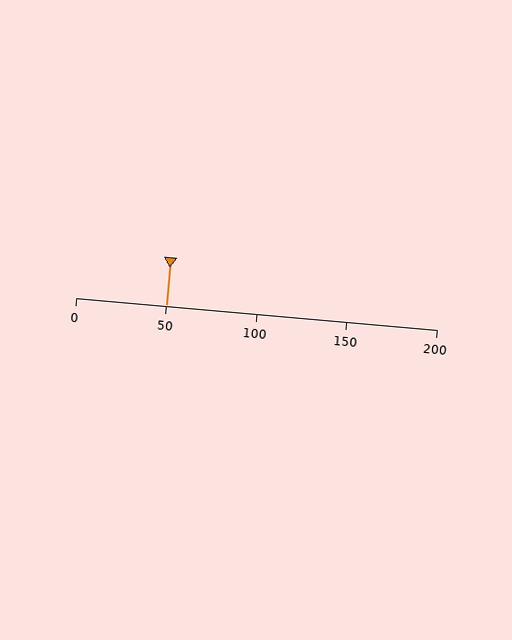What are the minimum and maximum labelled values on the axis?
The axis runs from 0 to 200.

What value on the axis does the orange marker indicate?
The marker indicates approximately 50.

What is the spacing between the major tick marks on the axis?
The major ticks are spaced 50 apart.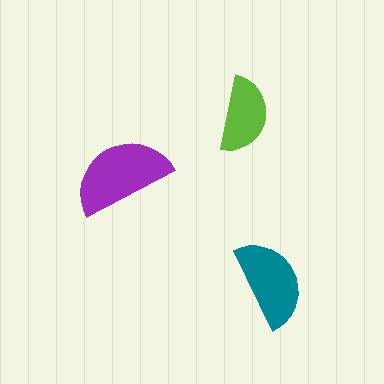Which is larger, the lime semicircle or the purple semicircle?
The purple one.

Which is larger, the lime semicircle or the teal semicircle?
The teal one.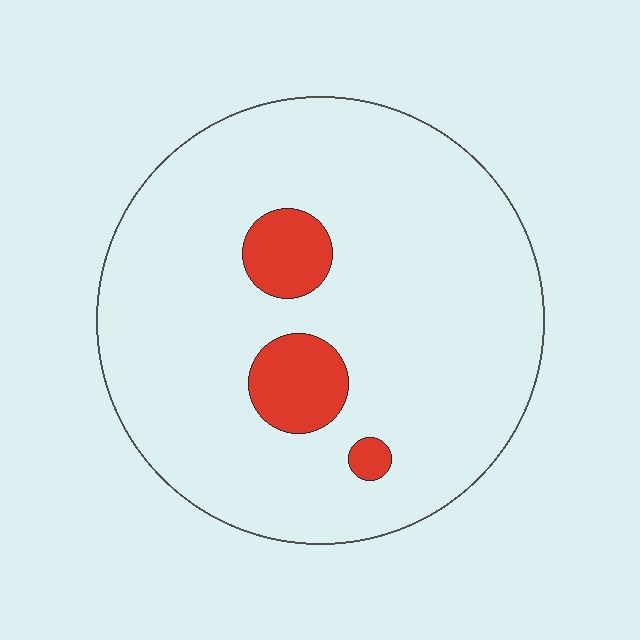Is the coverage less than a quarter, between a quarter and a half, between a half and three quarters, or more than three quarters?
Less than a quarter.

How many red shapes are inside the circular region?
3.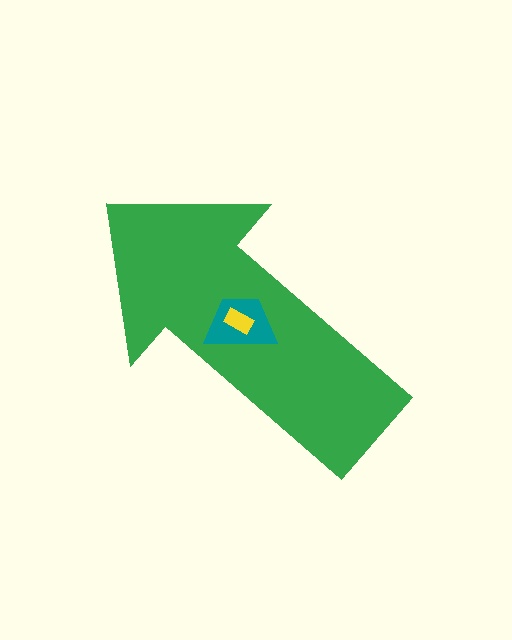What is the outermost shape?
The green arrow.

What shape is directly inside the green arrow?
The teal trapezoid.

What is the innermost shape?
The yellow rectangle.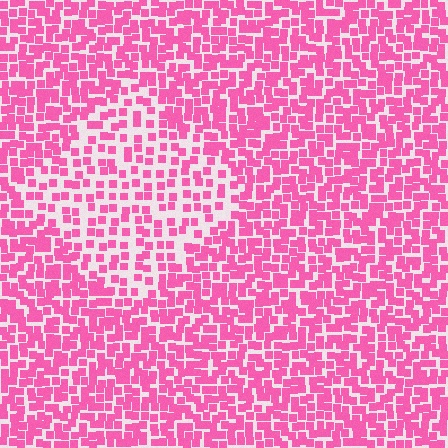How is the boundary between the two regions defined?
The boundary is defined by a change in element density (approximately 1.8x ratio). All elements are the same color, size, and shape.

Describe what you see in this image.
The image contains small pink elements arranged at two different densities. A diamond-shaped region is visible where the elements are less densely packed than the surrounding area.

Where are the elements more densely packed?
The elements are more densely packed outside the diamond boundary.